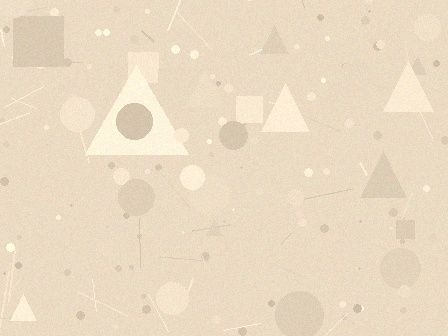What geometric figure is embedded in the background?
A triangle is embedded in the background.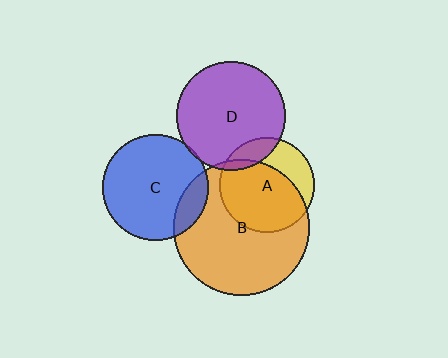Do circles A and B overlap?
Yes.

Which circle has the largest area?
Circle B (orange).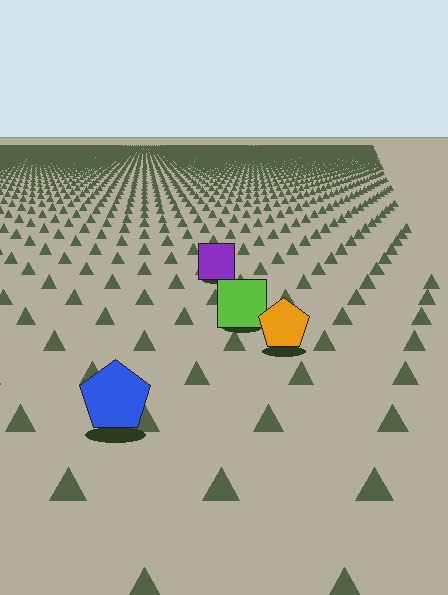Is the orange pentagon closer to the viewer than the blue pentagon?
No. The blue pentagon is closer — you can tell from the texture gradient: the ground texture is coarser near it.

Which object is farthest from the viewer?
The purple square is farthest from the viewer. It appears smaller and the ground texture around it is denser.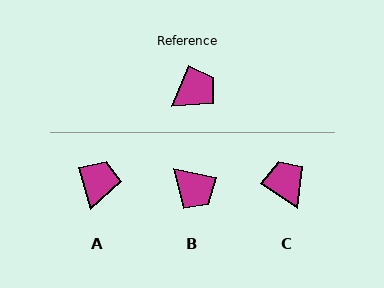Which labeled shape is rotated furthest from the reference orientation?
B, about 80 degrees away.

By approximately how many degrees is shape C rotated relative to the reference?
Approximately 78 degrees counter-clockwise.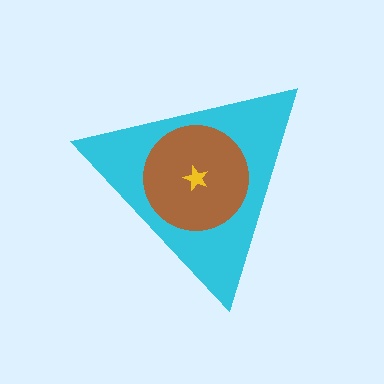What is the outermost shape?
The cyan triangle.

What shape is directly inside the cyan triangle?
The brown circle.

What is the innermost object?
The yellow star.